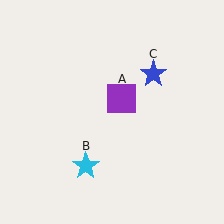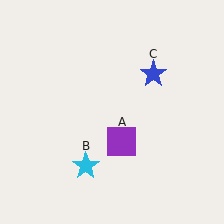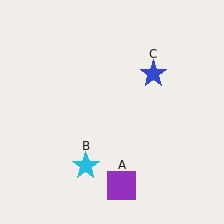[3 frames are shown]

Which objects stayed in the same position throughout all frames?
Cyan star (object B) and blue star (object C) remained stationary.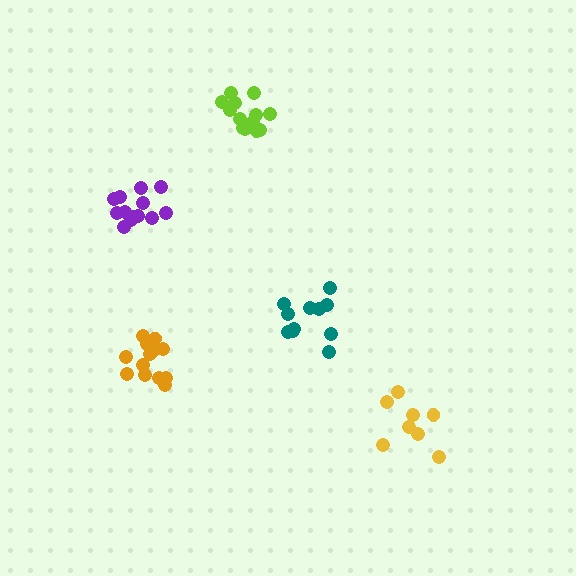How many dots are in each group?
Group 1: 11 dots, Group 2: 13 dots, Group 3: 13 dots, Group 4: 14 dots, Group 5: 8 dots (59 total).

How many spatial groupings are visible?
There are 5 spatial groupings.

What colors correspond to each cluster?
The clusters are colored: teal, orange, purple, lime, yellow.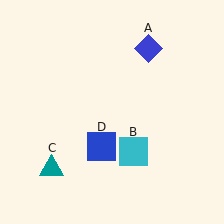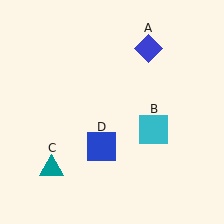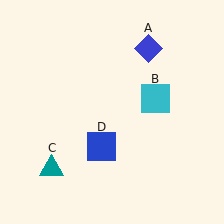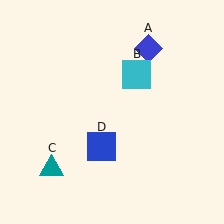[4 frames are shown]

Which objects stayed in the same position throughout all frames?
Blue diamond (object A) and teal triangle (object C) and blue square (object D) remained stationary.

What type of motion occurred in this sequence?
The cyan square (object B) rotated counterclockwise around the center of the scene.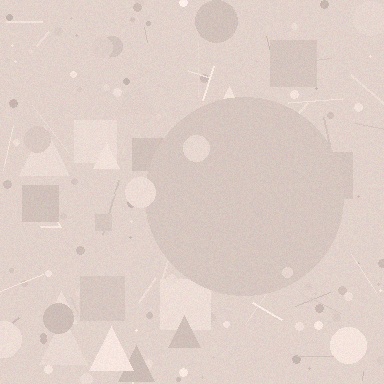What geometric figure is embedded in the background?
A circle is embedded in the background.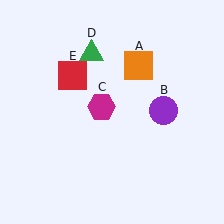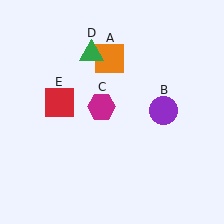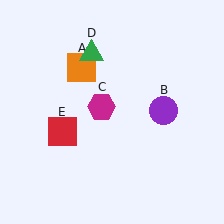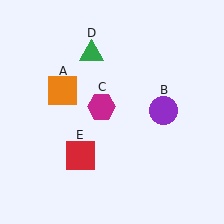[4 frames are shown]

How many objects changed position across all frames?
2 objects changed position: orange square (object A), red square (object E).